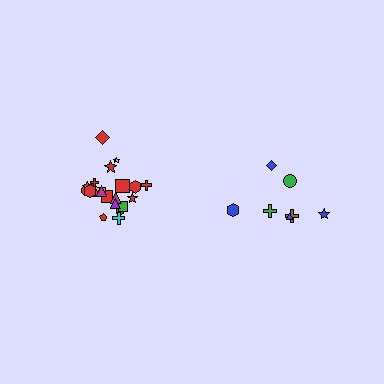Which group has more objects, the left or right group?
The left group.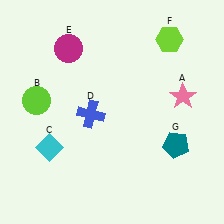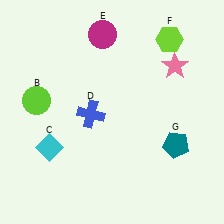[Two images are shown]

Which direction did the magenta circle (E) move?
The magenta circle (E) moved right.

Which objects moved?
The objects that moved are: the pink star (A), the magenta circle (E).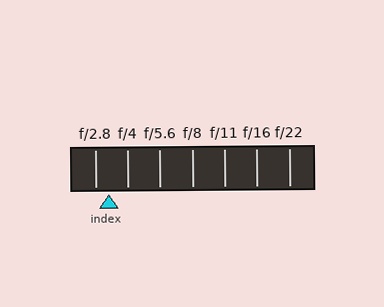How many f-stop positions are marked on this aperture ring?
There are 7 f-stop positions marked.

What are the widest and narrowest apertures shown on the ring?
The widest aperture shown is f/2.8 and the narrowest is f/22.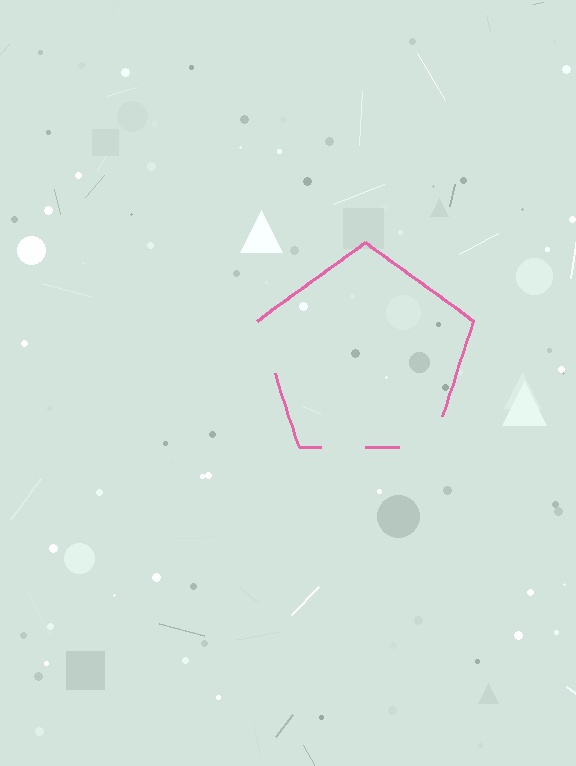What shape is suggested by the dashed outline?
The dashed outline suggests a pentagon.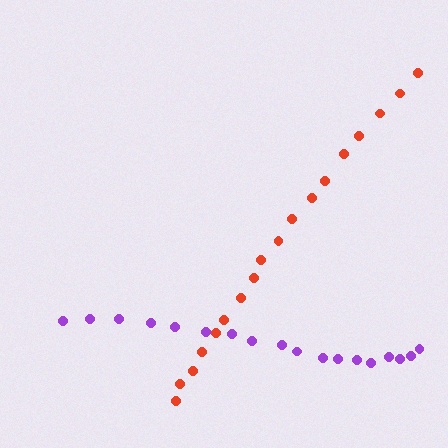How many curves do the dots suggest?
There are 2 distinct paths.